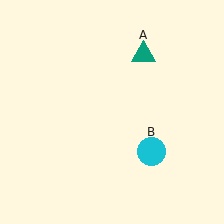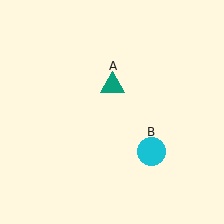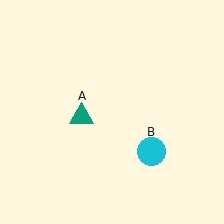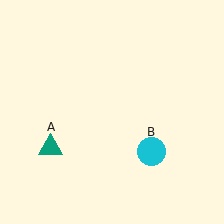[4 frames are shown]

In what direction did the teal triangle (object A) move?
The teal triangle (object A) moved down and to the left.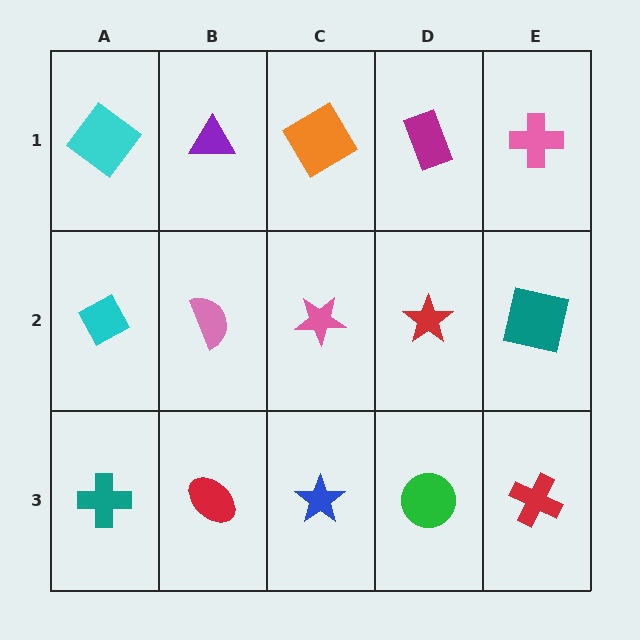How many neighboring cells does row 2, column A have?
3.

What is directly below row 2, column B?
A red ellipse.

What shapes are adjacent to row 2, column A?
A cyan diamond (row 1, column A), a teal cross (row 3, column A), a pink semicircle (row 2, column B).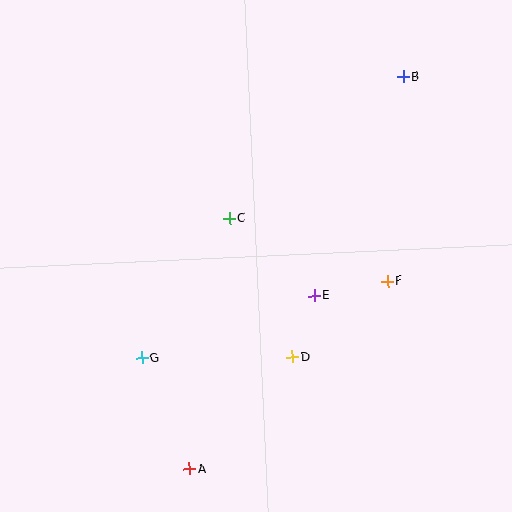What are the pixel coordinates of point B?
Point B is at (403, 77).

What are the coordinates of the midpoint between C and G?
The midpoint between C and G is at (186, 288).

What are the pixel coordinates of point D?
Point D is at (293, 357).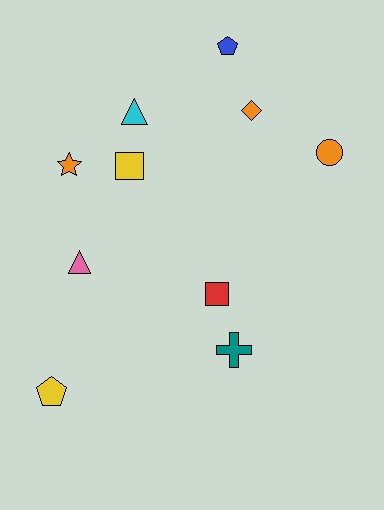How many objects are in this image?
There are 10 objects.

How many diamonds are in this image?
There is 1 diamond.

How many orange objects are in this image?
There are 3 orange objects.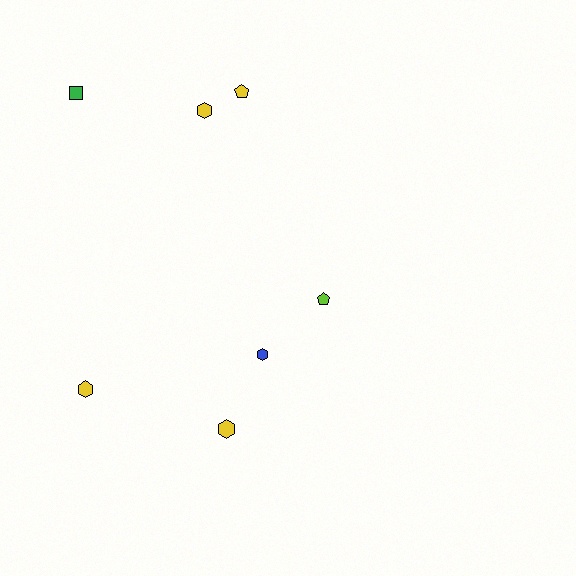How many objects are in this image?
There are 7 objects.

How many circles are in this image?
There are no circles.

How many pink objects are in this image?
There are no pink objects.